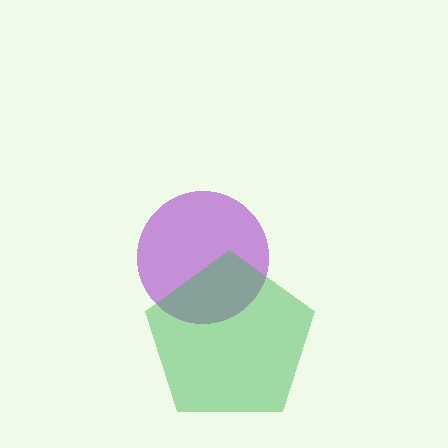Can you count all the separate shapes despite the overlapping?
Yes, there are 2 separate shapes.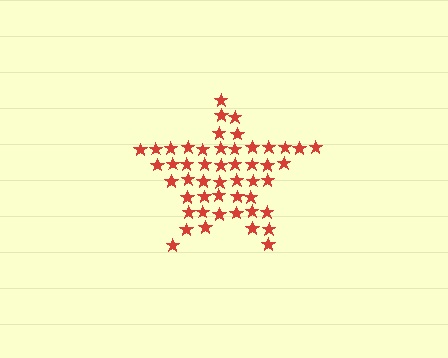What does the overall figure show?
The overall figure shows a star.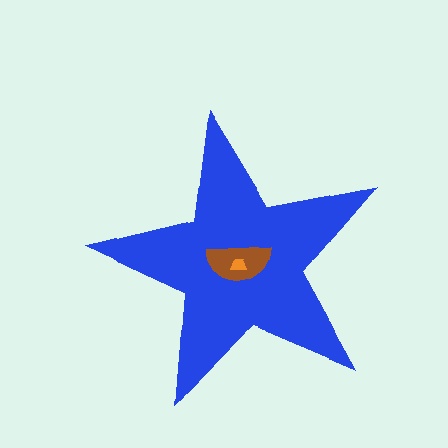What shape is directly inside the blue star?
The brown semicircle.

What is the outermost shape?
The blue star.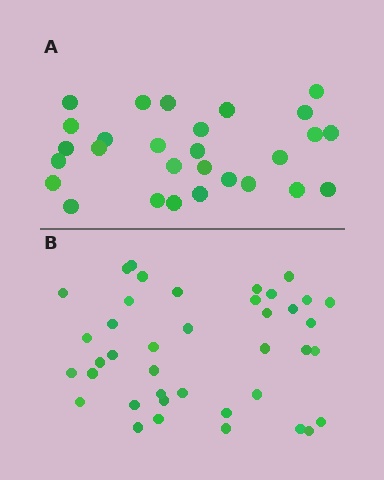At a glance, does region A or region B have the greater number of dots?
Region B (the bottom region) has more dots.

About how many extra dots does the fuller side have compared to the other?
Region B has roughly 12 or so more dots than region A.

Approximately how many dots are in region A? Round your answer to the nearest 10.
About 30 dots. (The exact count is 28, which rounds to 30.)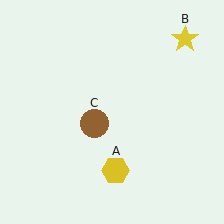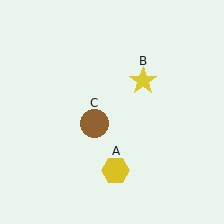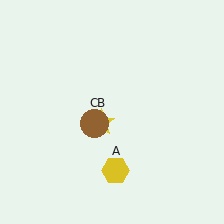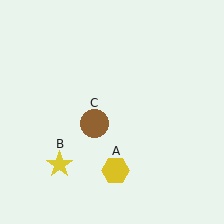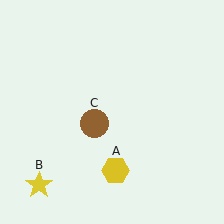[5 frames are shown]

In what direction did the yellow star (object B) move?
The yellow star (object B) moved down and to the left.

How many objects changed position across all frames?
1 object changed position: yellow star (object B).